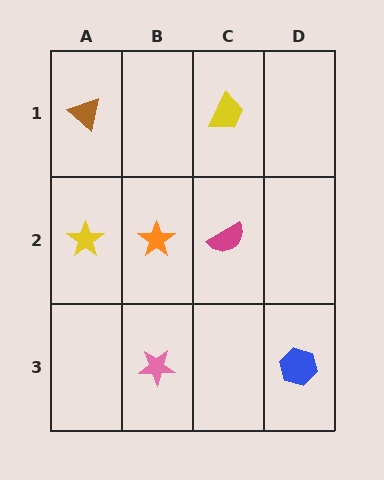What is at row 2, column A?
A yellow star.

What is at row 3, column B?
A pink star.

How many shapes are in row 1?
2 shapes.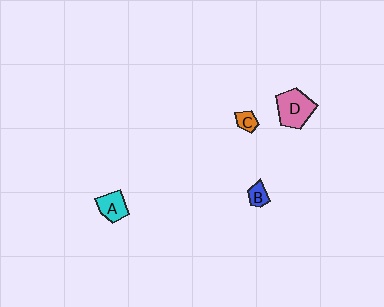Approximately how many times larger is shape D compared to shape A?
Approximately 1.6 times.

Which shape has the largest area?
Shape D (pink).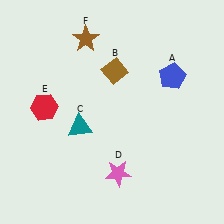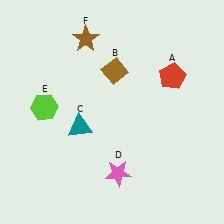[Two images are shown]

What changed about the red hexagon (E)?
In Image 1, E is red. In Image 2, it changed to lime.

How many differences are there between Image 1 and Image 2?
There are 2 differences between the two images.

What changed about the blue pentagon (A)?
In Image 1, A is blue. In Image 2, it changed to red.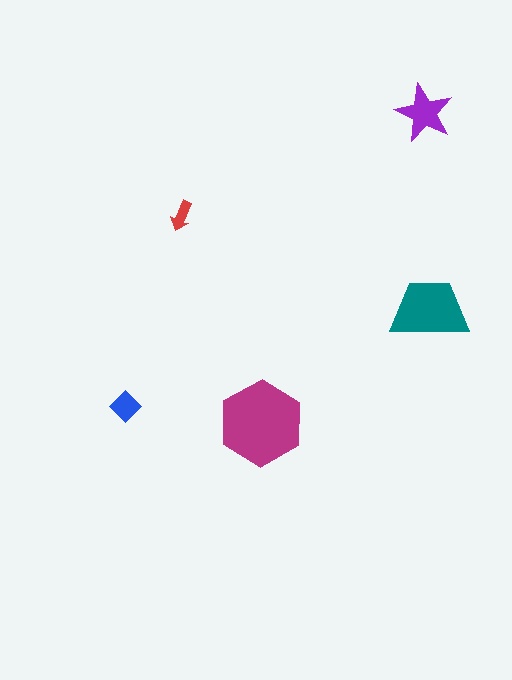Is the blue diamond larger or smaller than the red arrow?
Larger.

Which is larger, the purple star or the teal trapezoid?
The teal trapezoid.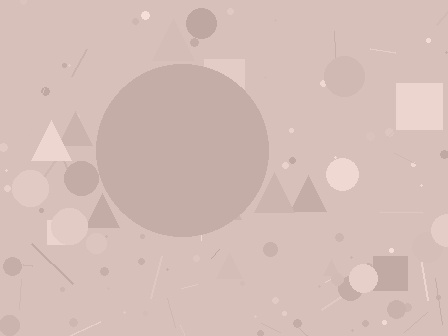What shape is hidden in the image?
A circle is hidden in the image.